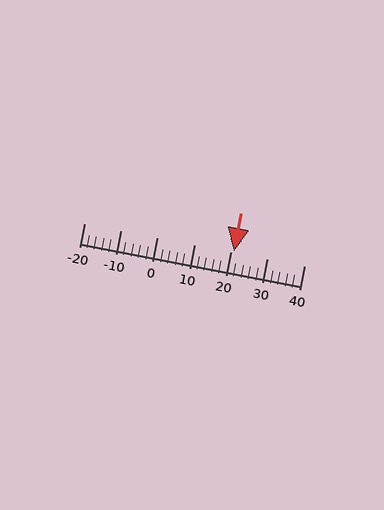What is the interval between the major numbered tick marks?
The major tick marks are spaced 10 units apart.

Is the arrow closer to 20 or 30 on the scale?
The arrow is closer to 20.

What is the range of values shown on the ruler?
The ruler shows values from -20 to 40.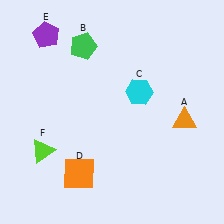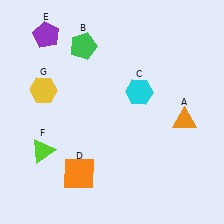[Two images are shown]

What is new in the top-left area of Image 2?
A yellow hexagon (G) was added in the top-left area of Image 2.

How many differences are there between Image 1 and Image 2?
There is 1 difference between the two images.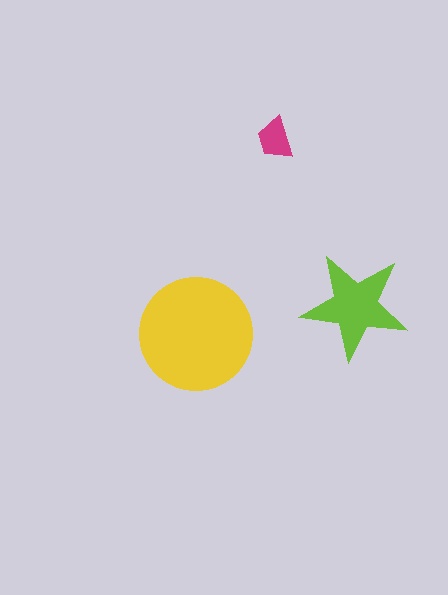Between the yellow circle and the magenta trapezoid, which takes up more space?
The yellow circle.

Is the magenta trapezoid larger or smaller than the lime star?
Smaller.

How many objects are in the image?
There are 3 objects in the image.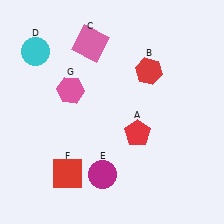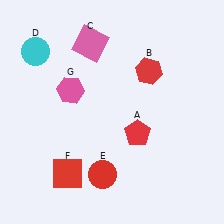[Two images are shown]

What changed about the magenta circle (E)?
In Image 1, E is magenta. In Image 2, it changed to red.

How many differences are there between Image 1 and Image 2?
There is 1 difference between the two images.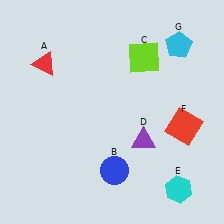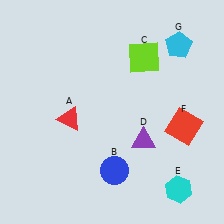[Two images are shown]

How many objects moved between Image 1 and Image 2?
1 object moved between the two images.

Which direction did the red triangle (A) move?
The red triangle (A) moved down.